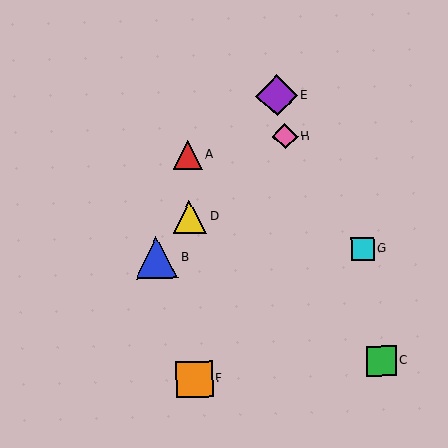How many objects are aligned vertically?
3 objects (A, D, F) are aligned vertically.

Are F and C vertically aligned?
No, F is at x≈194 and C is at x≈382.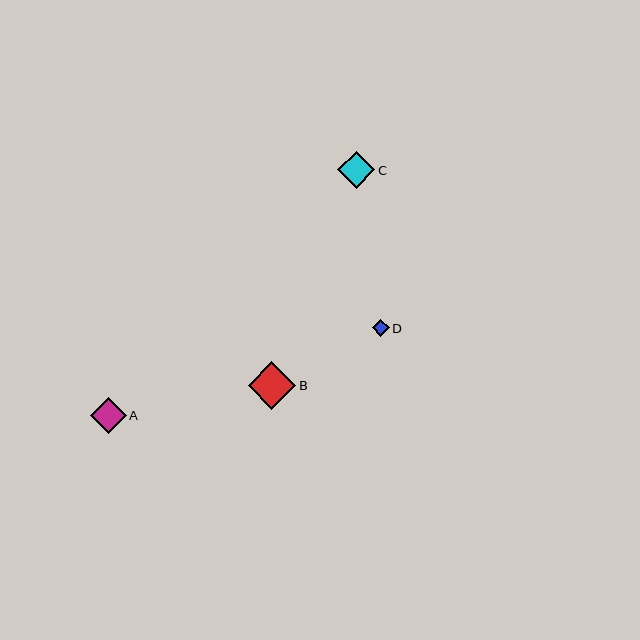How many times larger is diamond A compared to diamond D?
Diamond A is approximately 2.1 times the size of diamond D.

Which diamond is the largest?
Diamond B is the largest with a size of approximately 47 pixels.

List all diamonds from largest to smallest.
From largest to smallest: B, C, A, D.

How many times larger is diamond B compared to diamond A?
Diamond B is approximately 1.3 times the size of diamond A.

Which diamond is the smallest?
Diamond D is the smallest with a size of approximately 17 pixels.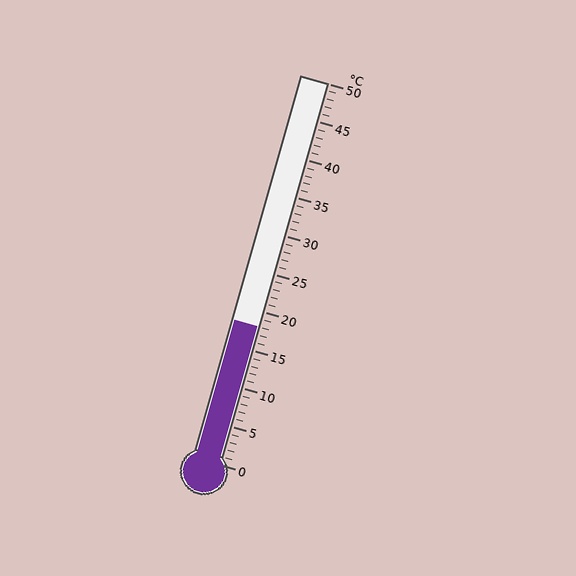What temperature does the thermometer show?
The thermometer shows approximately 18°C.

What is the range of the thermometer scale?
The thermometer scale ranges from 0°C to 50°C.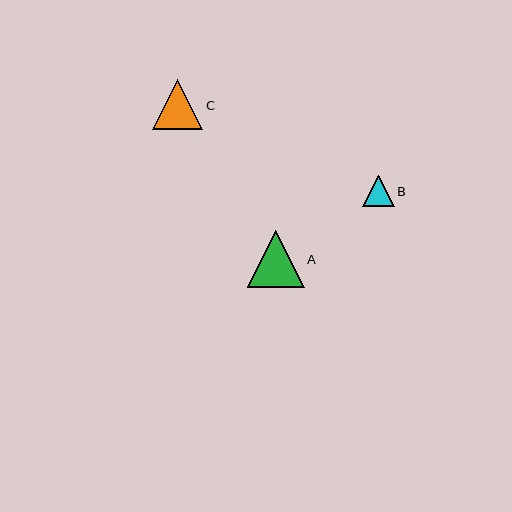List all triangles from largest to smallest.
From largest to smallest: A, C, B.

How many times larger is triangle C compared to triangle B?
Triangle C is approximately 1.6 times the size of triangle B.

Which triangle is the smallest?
Triangle B is the smallest with a size of approximately 31 pixels.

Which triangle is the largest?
Triangle A is the largest with a size of approximately 57 pixels.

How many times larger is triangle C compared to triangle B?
Triangle C is approximately 1.6 times the size of triangle B.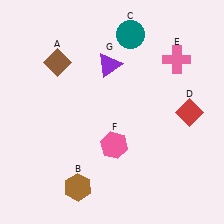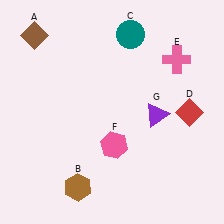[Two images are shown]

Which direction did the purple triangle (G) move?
The purple triangle (G) moved down.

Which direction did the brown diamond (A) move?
The brown diamond (A) moved up.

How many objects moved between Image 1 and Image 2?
2 objects moved between the two images.